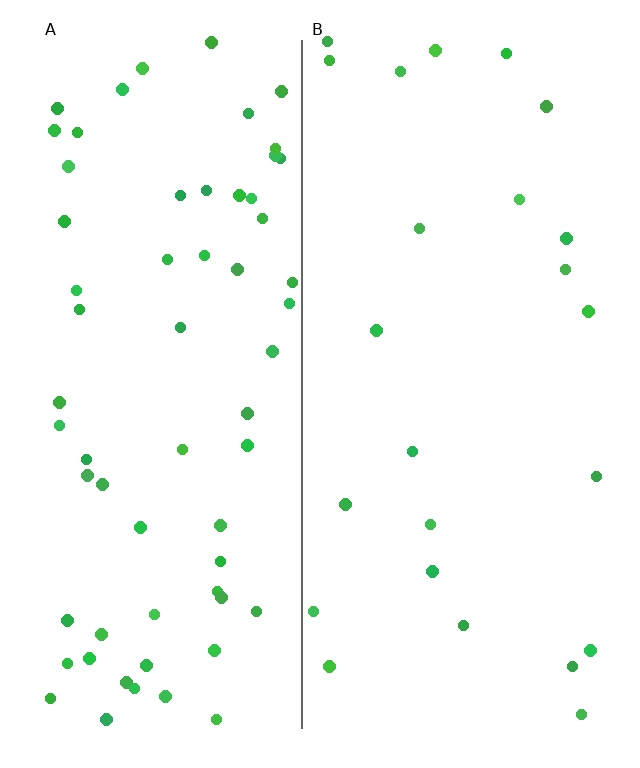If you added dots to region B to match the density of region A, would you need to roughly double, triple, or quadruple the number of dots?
Approximately triple.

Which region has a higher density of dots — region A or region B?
A (the left).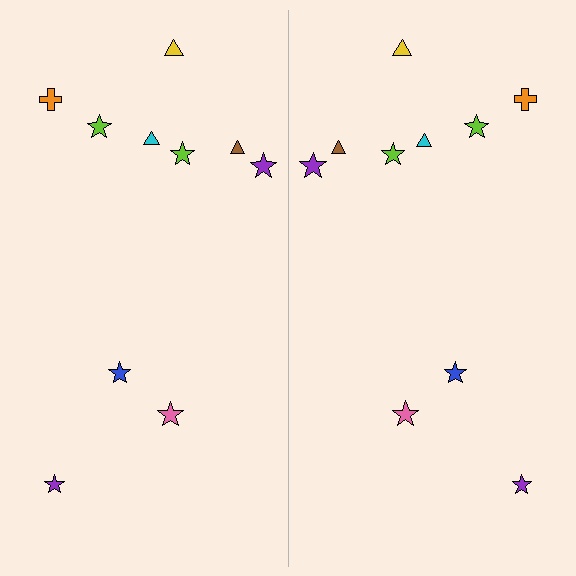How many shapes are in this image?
There are 20 shapes in this image.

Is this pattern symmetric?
Yes, this pattern has bilateral (reflection) symmetry.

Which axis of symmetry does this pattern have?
The pattern has a vertical axis of symmetry running through the center of the image.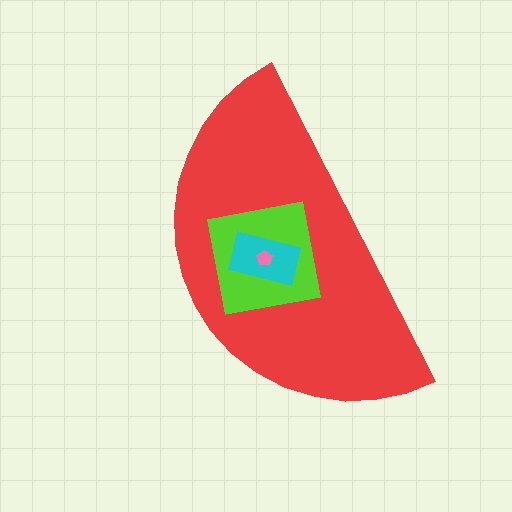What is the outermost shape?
The red semicircle.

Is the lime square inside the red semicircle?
Yes.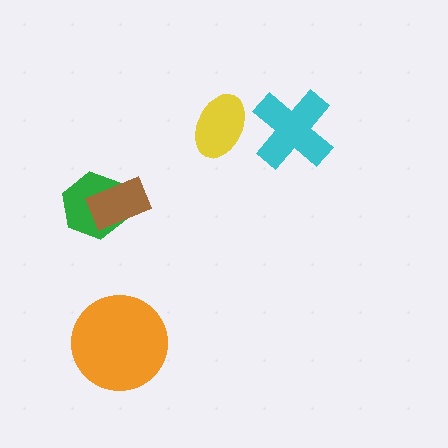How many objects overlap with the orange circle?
0 objects overlap with the orange circle.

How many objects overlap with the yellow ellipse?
0 objects overlap with the yellow ellipse.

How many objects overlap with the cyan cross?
0 objects overlap with the cyan cross.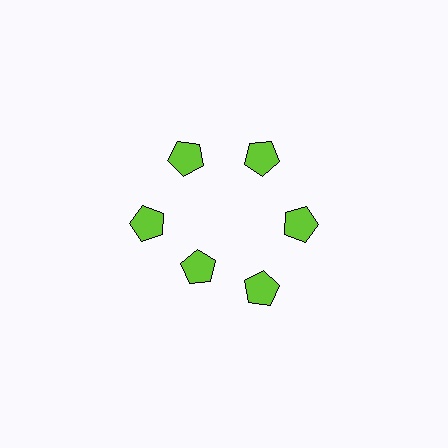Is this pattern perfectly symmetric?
No. The 6 lime pentagons are arranged in a ring, but one element near the 7 o'clock position is pulled inward toward the center, breaking the 6-fold rotational symmetry.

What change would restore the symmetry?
The symmetry would be restored by moving it outward, back onto the ring so that all 6 pentagons sit at equal angles and equal distance from the center.